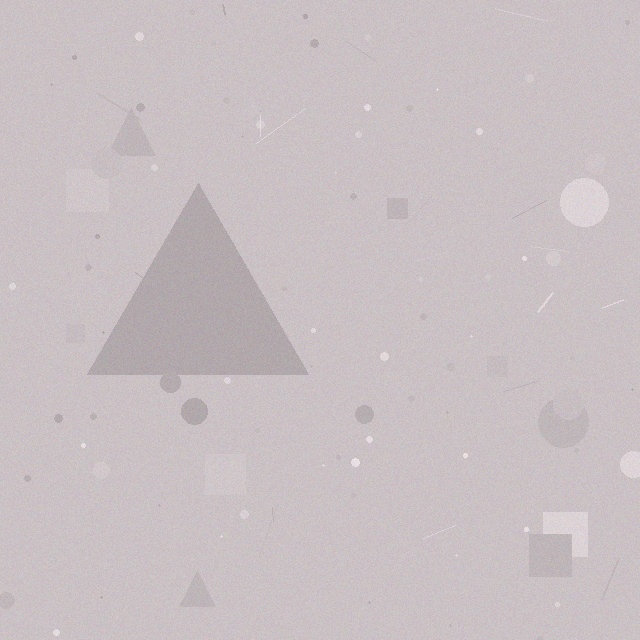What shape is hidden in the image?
A triangle is hidden in the image.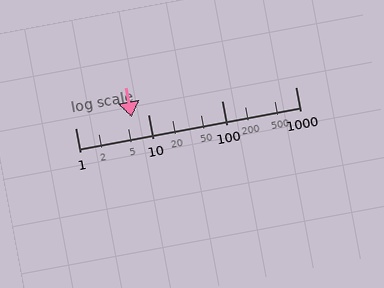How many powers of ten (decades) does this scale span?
The scale spans 3 decades, from 1 to 1000.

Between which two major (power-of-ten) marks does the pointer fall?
The pointer is between 1 and 10.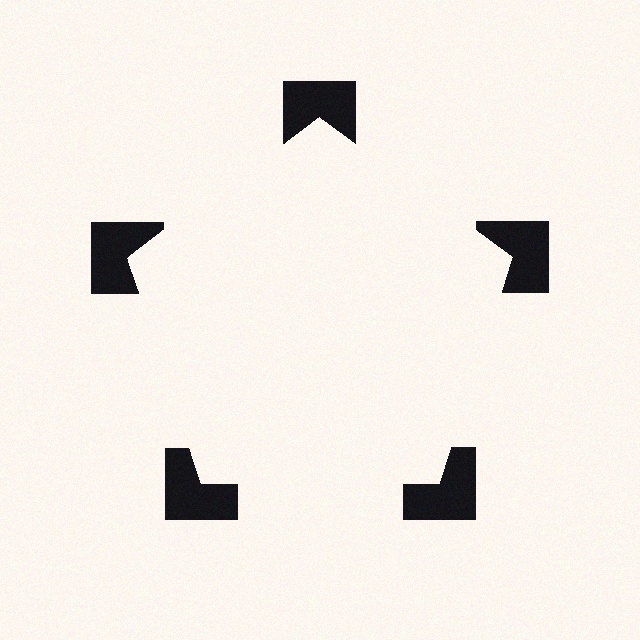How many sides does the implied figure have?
5 sides.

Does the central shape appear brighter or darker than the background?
It typically appears slightly brighter than the background, even though no actual brightness change is drawn.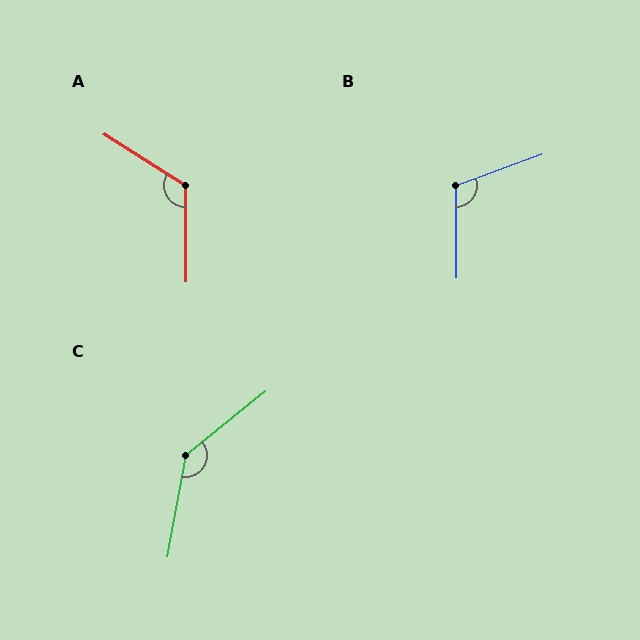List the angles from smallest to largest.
B (110°), A (122°), C (139°).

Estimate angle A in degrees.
Approximately 122 degrees.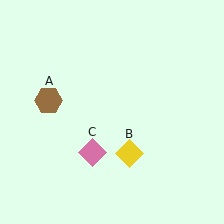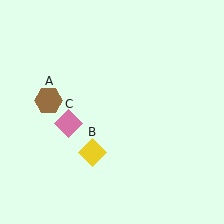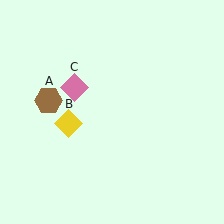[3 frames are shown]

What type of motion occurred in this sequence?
The yellow diamond (object B), pink diamond (object C) rotated clockwise around the center of the scene.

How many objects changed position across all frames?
2 objects changed position: yellow diamond (object B), pink diamond (object C).